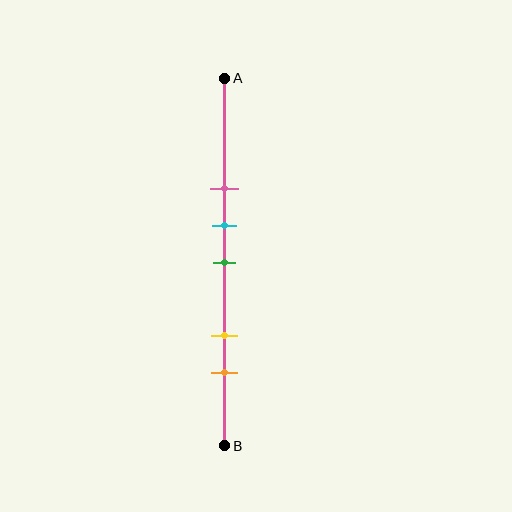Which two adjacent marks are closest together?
The cyan and green marks are the closest adjacent pair.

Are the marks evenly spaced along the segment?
No, the marks are not evenly spaced.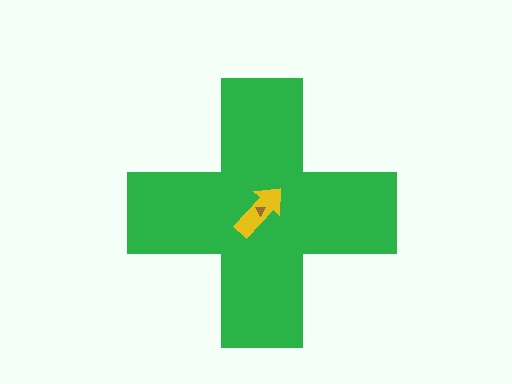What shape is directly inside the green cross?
The yellow arrow.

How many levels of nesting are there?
3.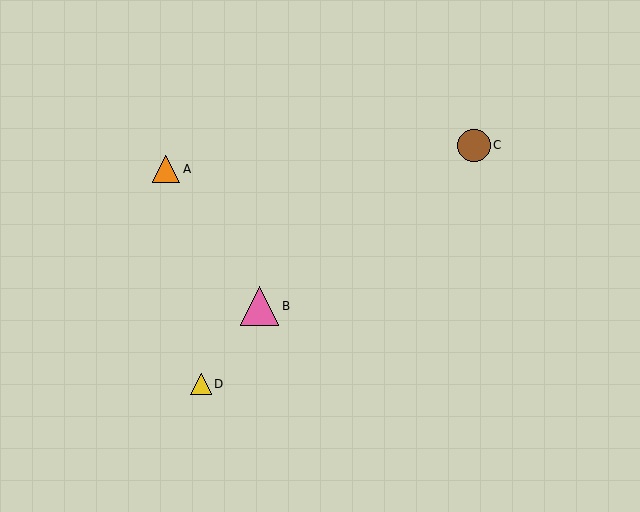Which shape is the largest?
The pink triangle (labeled B) is the largest.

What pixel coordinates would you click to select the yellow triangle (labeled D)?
Click at (201, 384) to select the yellow triangle D.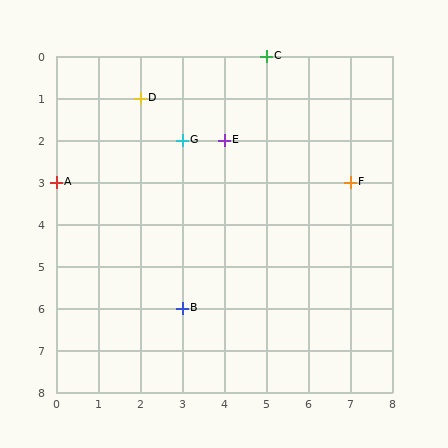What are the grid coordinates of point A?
Point A is at grid coordinates (0, 3).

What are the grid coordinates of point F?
Point F is at grid coordinates (7, 3).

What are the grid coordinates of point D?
Point D is at grid coordinates (2, 1).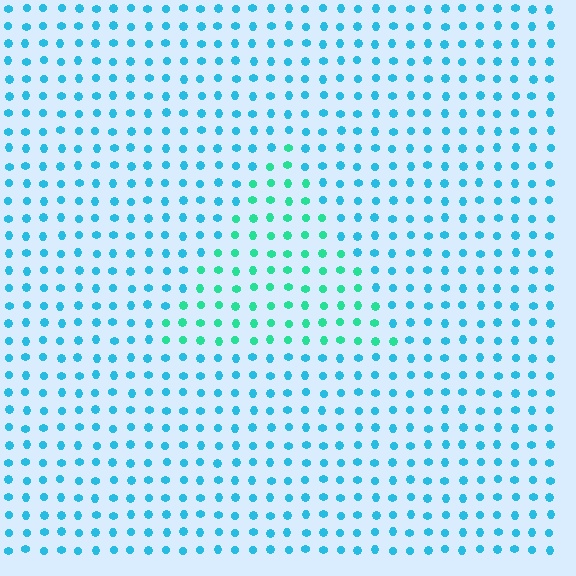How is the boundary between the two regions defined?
The boundary is defined purely by a slight shift in hue (about 36 degrees). Spacing, size, and orientation are identical on both sides.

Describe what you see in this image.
The image is filled with small cyan elements in a uniform arrangement. A triangle-shaped region is visible where the elements are tinted to a slightly different hue, forming a subtle color boundary.